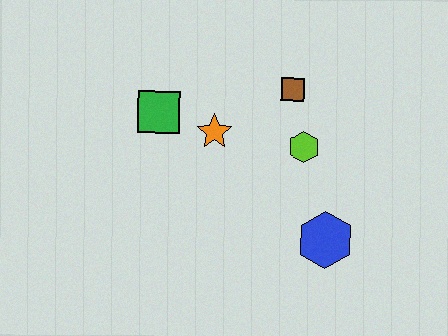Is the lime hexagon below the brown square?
Yes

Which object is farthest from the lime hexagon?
The green square is farthest from the lime hexagon.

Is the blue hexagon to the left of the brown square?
No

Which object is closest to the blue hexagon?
The lime hexagon is closest to the blue hexagon.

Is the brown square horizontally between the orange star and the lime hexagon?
Yes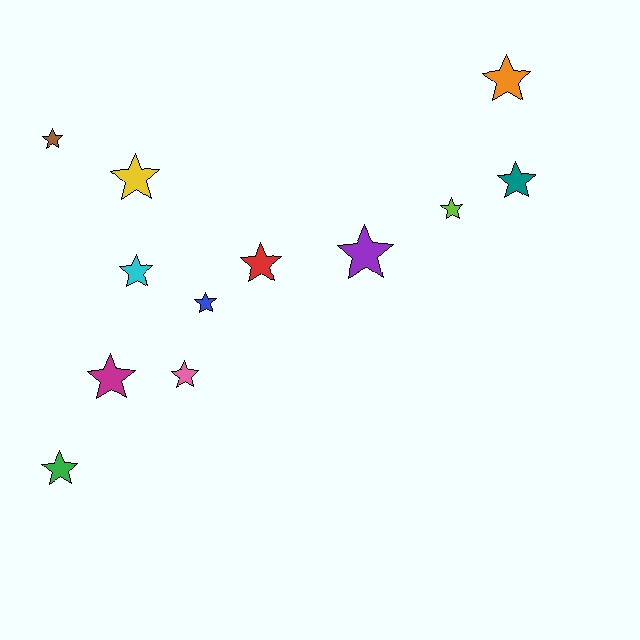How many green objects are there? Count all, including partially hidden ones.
There is 1 green object.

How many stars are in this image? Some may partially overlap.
There are 12 stars.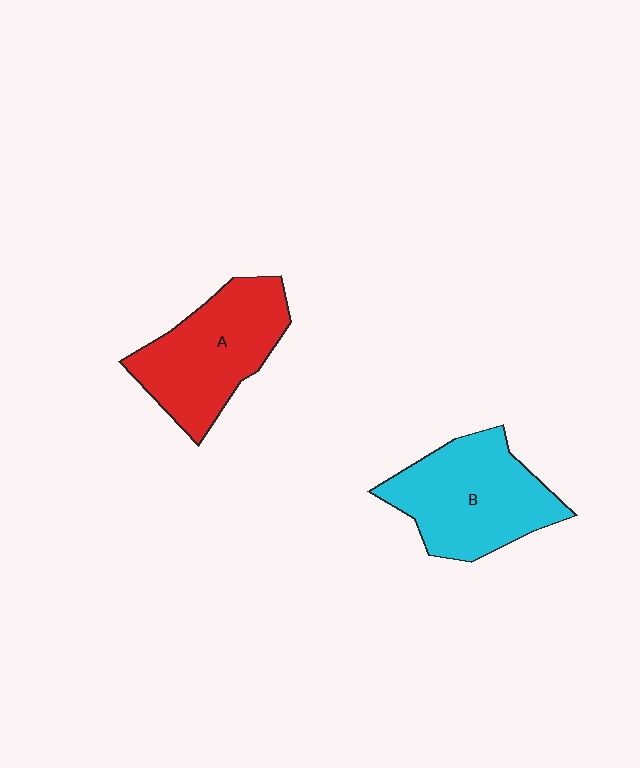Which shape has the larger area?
Shape B (cyan).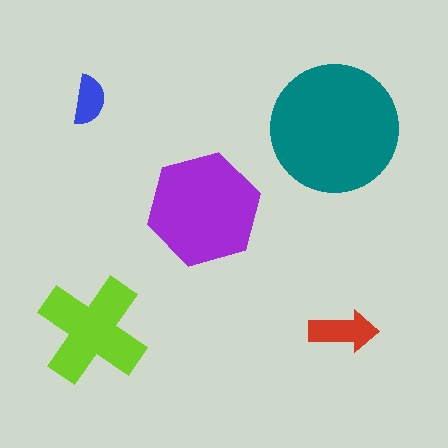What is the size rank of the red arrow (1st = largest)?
4th.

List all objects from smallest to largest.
The blue semicircle, the red arrow, the lime cross, the purple hexagon, the teal circle.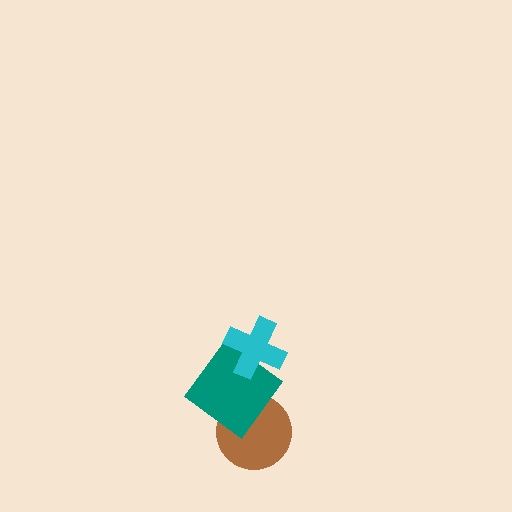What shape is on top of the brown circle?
The teal diamond is on top of the brown circle.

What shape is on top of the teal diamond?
The cyan cross is on top of the teal diamond.